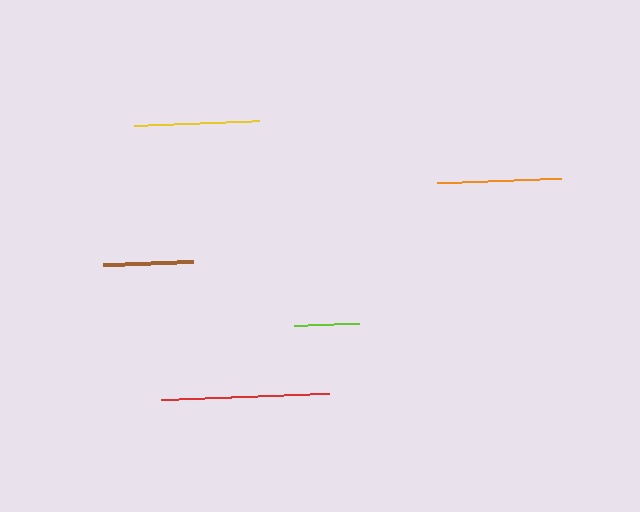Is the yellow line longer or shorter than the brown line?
The yellow line is longer than the brown line.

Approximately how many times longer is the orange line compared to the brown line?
The orange line is approximately 1.4 times the length of the brown line.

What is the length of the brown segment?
The brown segment is approximately 91 pixels long.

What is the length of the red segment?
The red segment is approximately 168 pixels long.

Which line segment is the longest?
The red line is the longest at approximately 168 pixels.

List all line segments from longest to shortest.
From longest to shortest: red, yellow, orange, brown, lime.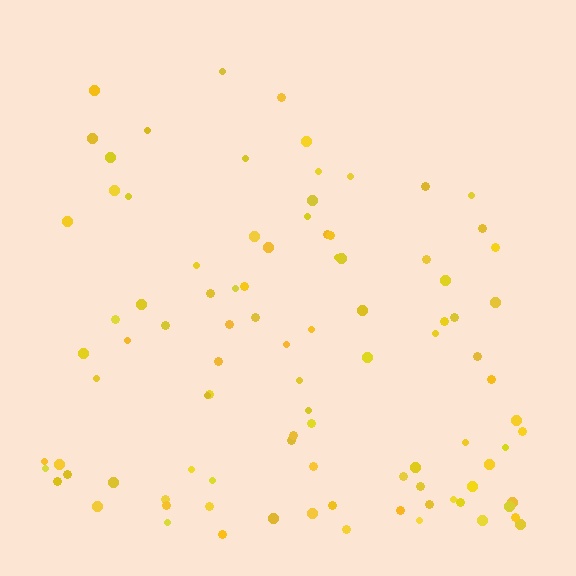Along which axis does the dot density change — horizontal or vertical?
Vertical.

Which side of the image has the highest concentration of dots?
The bottom.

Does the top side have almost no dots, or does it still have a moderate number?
Still a moderate number, just noticeably fewer than the bottom.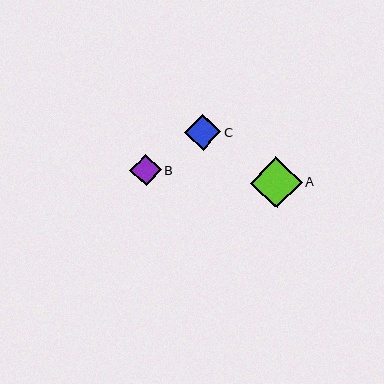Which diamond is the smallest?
Diamond B is the smallest with a size of approximately 31 pixels.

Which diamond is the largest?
Diamond A is the largest with a size of approximately 52 pixels.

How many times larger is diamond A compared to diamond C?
Diamond A is approximately 1.4 times the size of diamond C.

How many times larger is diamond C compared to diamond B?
Diamond C is approximately 1.1 times the size of diamond B.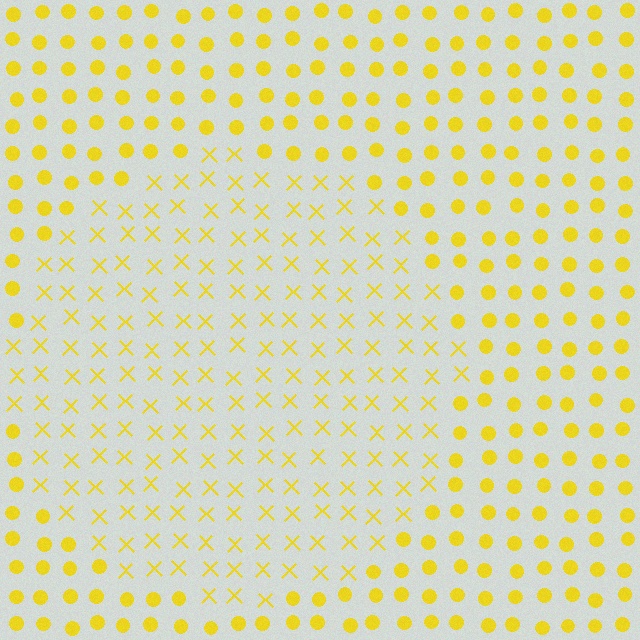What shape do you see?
I see a circle.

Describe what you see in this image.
The image is filled with small yellow elements arranged in a uniform grid. A circle-shaped region contains X marks, while the surrounding area contains circles. The boundary is defined purely by the change in element shape.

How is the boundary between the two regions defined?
The boundary is defined by a change in element shape: X marks inside vs. circles outside. All elements share the same color and spacing.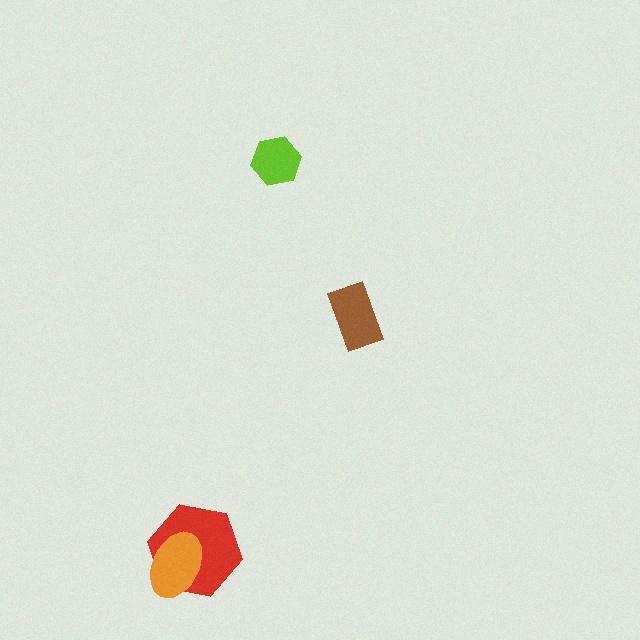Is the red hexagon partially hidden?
Yes, it is partially covered by another shape.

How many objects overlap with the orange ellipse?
1 object overlaps with the orange ellipse.